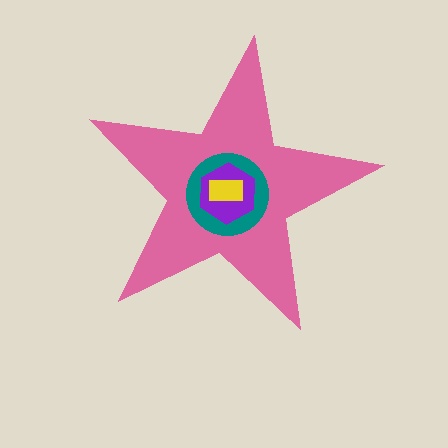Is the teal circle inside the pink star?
Yes.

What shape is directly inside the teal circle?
The purple hexagon.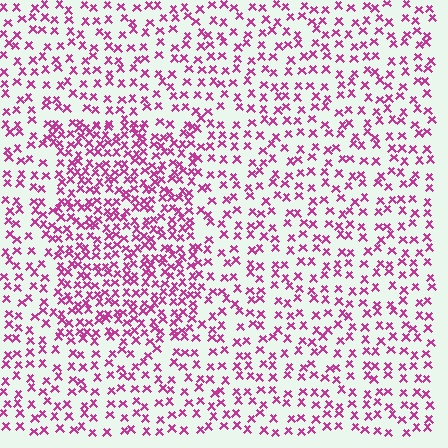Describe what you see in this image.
The image contains small magenta elements arranged at two different densities. A rectangle-shaped region is visible where the elements are more densely packed than the surrounding area.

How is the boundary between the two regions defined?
The boundary is defined by a change in element density (approximately 1.9x ratio). All elements are the same color, size, and shape.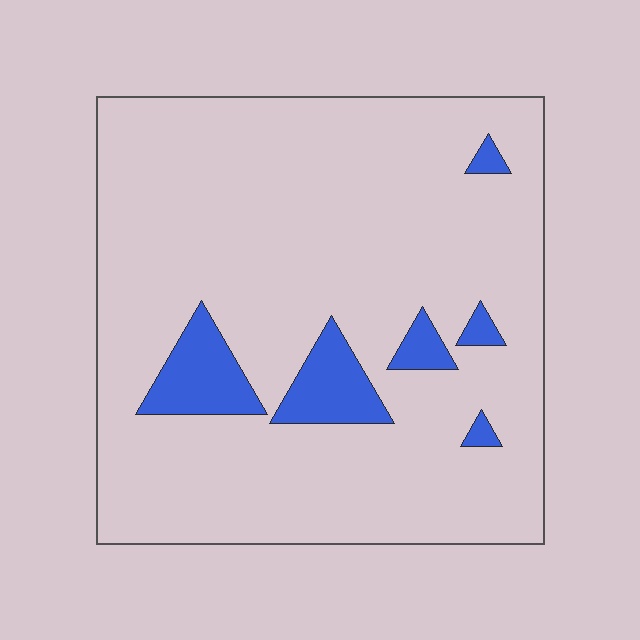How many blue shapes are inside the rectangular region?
6.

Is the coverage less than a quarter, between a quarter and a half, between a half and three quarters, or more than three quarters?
Less than a quarter.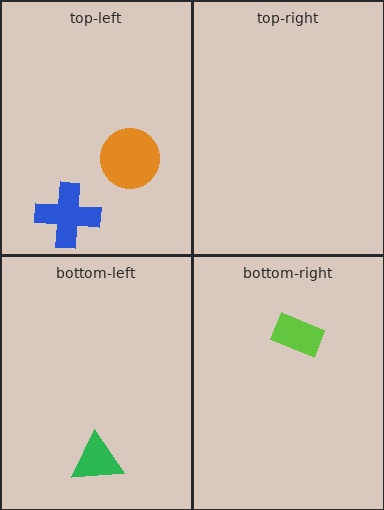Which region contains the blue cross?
The top-left region.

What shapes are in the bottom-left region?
The green triangle.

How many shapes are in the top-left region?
2.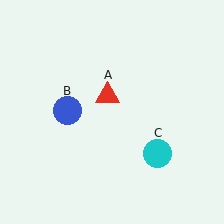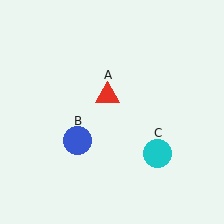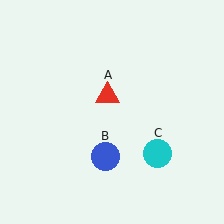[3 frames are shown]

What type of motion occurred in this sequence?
The blue circle (object B) rotated counterclockwise around the center of the scene.